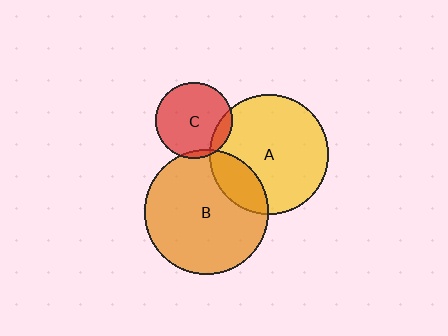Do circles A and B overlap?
Yes.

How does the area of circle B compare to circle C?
Approximately 2.7 times.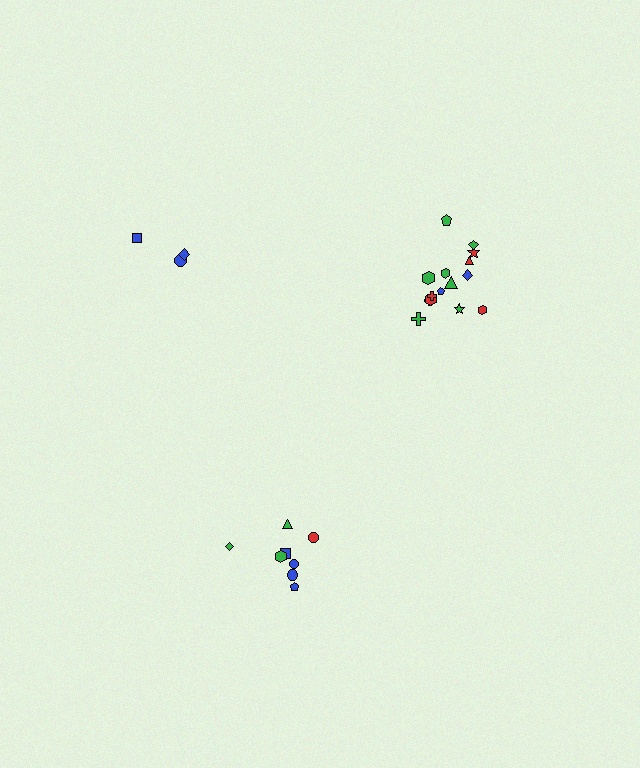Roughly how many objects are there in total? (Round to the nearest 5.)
Roughly 25 objects in total.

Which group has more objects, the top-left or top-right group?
The top-right group.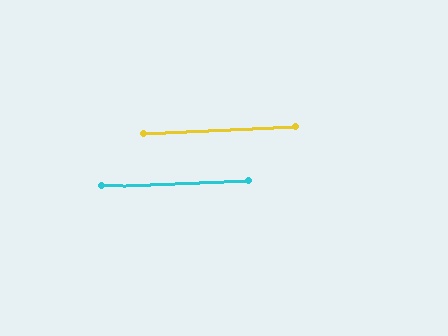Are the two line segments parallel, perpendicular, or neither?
Parallel — their directions differ by only 0.2°.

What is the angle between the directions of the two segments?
Approximately 0 degrees.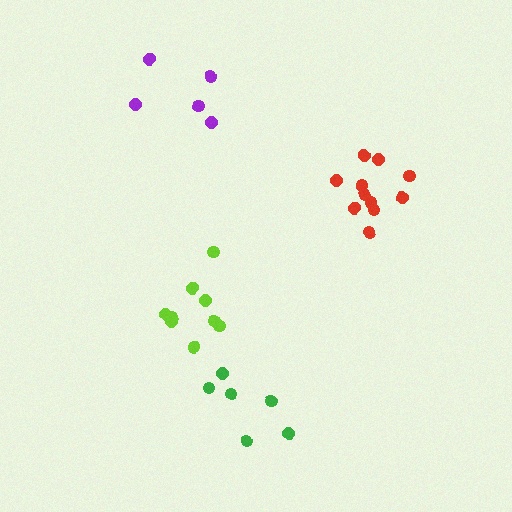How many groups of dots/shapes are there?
There are 4 groups.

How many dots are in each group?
Group 1: 11 dots, Group 2: 5 dots, Group 3: 9 dots, Group 4: 6 dots (31 total).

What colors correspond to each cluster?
The clusters are colored: red, purple, lime, green.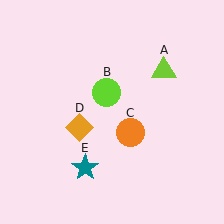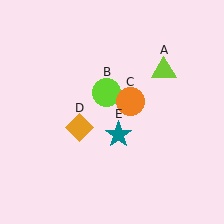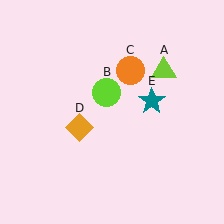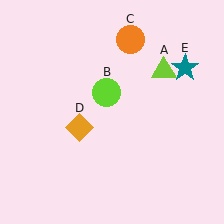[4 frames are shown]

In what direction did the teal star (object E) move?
The teal star (object E) moved up and to the right.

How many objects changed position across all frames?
2 objects changed position: orange circle (object C), teal star (object E).